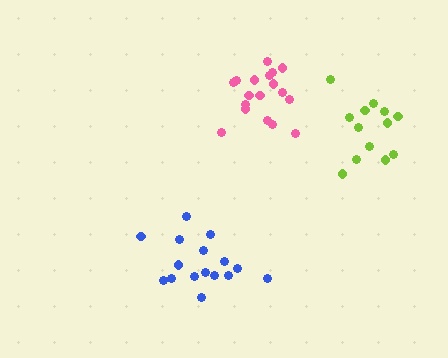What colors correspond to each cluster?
The clusters are colored: pink, blue, lime.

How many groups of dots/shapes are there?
There are 3 groups.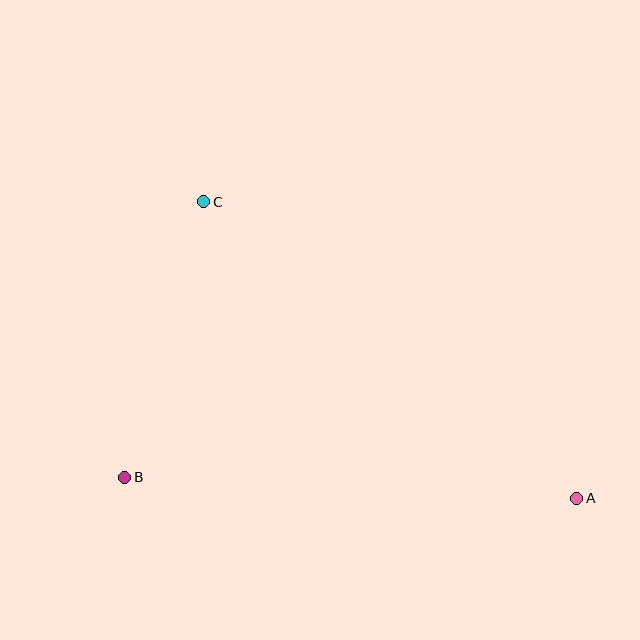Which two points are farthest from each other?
Points A and C are farthest from each other.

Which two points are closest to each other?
Points B and C are closest to each other.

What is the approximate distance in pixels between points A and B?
The distance between A and B is approximately 453 pixels.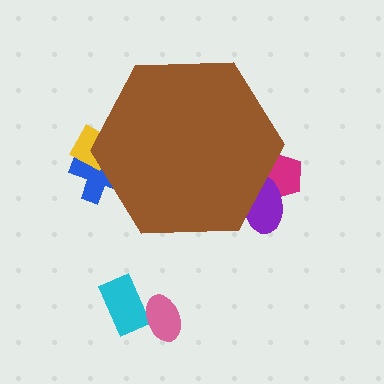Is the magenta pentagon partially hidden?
Yes, the magenta pentagon is partially hidden behind the brown hexagon.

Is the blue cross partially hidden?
Yes, the blue cross is partially hidden behind the brown hexagon.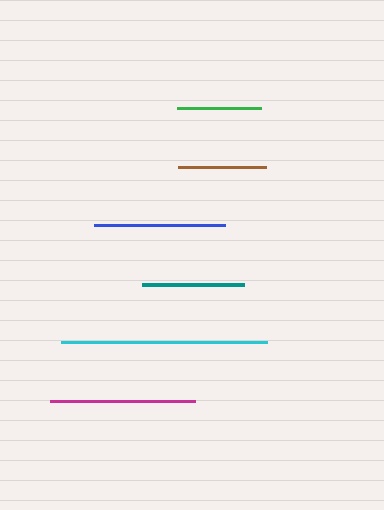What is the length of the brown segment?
The brown segment is approximately 88 pixels long.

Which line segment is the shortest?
The green line is the shortest at approximately 84 pixels.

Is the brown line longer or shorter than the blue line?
The blue line is longer than the brown line.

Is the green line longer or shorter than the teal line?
The teal line is longer than the green line.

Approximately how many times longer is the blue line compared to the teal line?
The blue line is approximately 1.3 times the length of the teal line.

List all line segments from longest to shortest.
From longest to shortest: cyan, magenta, blue, teal, brown, green.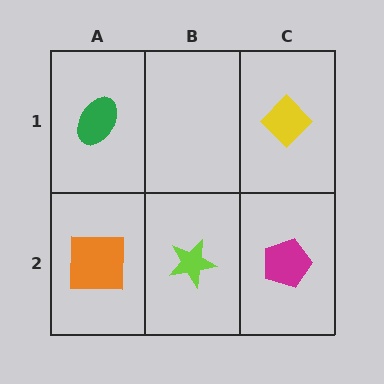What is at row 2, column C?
A magenta pentagon.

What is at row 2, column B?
A lime star.